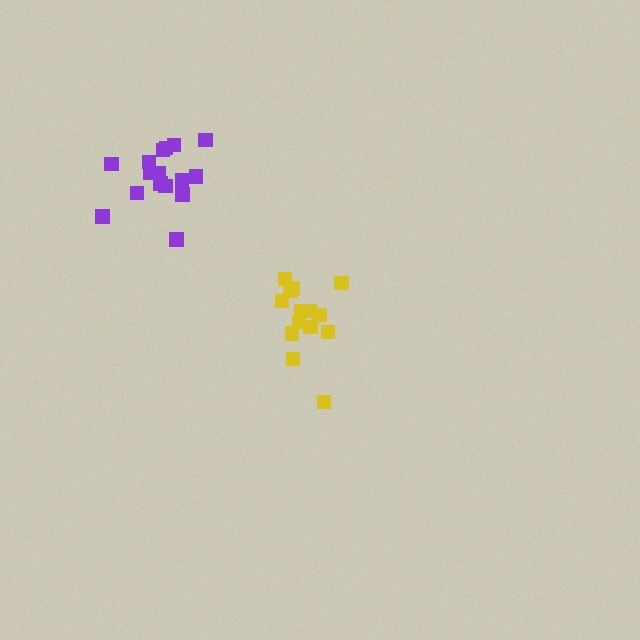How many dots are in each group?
Group 1: 15 dots, Group 2: 16 dots (31 total).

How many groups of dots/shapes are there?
There are 2 groups.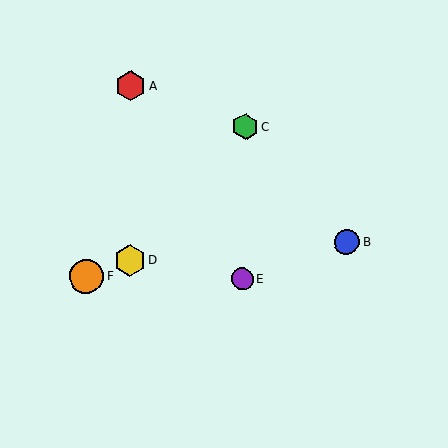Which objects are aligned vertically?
Objects C, E are aligned vertically.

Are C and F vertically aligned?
No, C is at x≈245 and F is at x≈87.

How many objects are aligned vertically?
2 objects (C, E) are aligned vertically.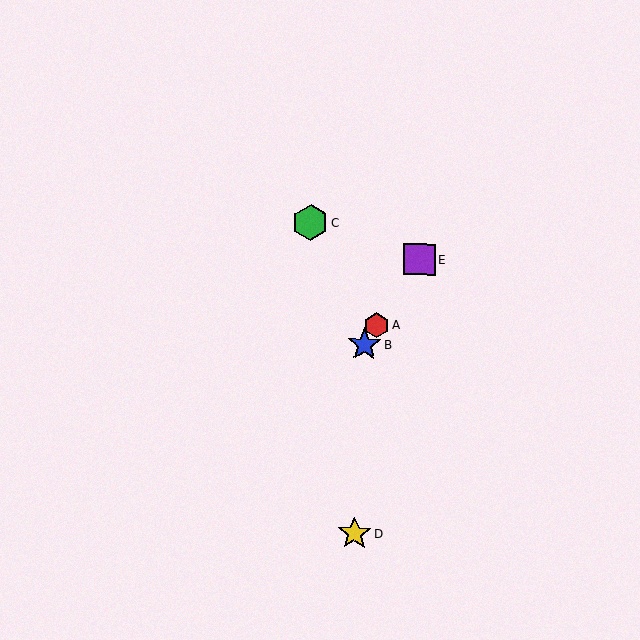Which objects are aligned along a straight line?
Objects A, B, E are aligned along a straight line.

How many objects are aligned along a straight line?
3 objects (A, B, E) are aligned along a straight line.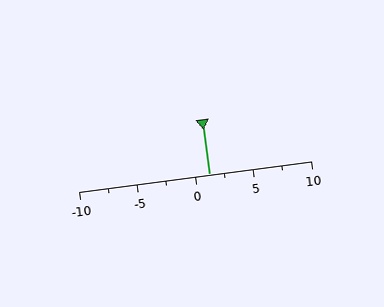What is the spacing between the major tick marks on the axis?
The major ticks are spaced 5 apart.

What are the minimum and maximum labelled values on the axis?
The axis runs from -10 to 10.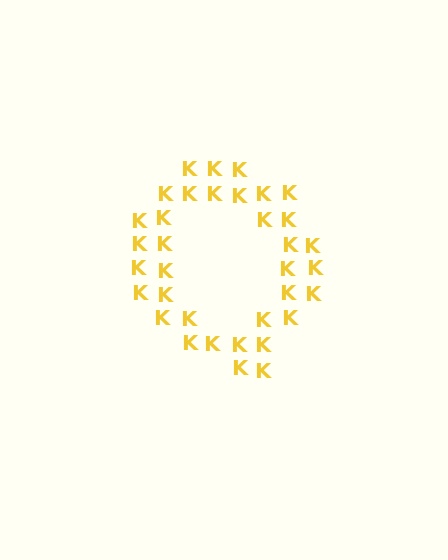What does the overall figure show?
The overall figure shows the letter Q.